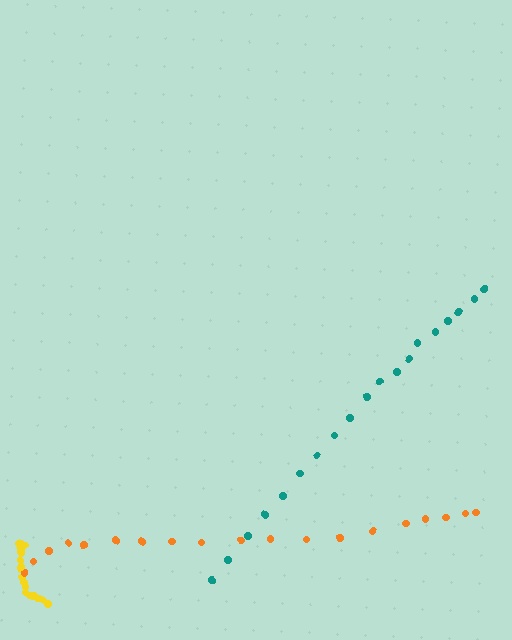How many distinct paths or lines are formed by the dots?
There are 3 distinct paths.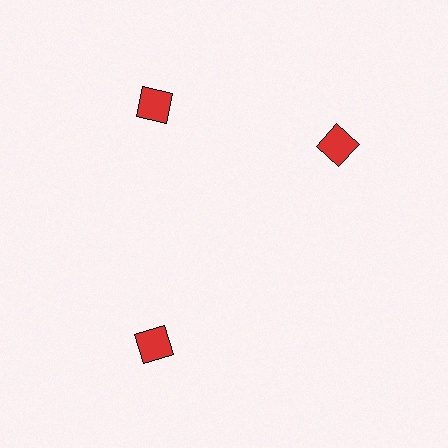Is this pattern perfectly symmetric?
No. The 3 red squares are arranged in a ring, but one element near the 3 o'clock position is rotated out of alignment along the ring, breaking the 3-fold rotational symmetry.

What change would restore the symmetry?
The symmetry would be restored by rotating it back into even spacing with its neighbors so that all 3 squares sit at equal angles and equal distance from the center.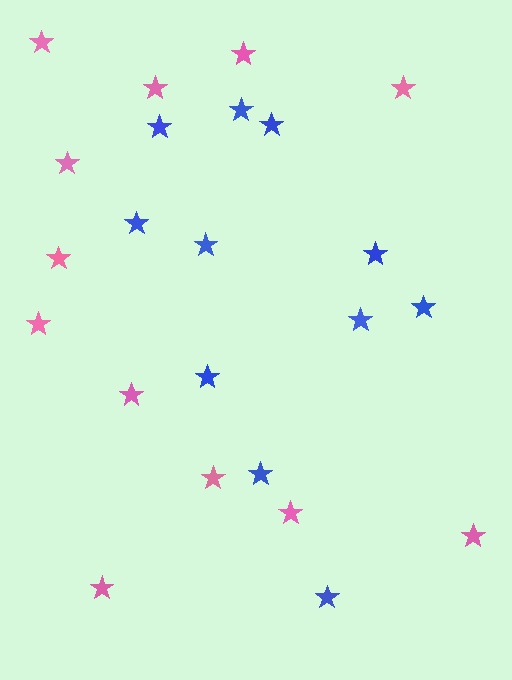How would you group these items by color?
There are 2 groups: one group of blue stars (11) and one group of pink stars (12).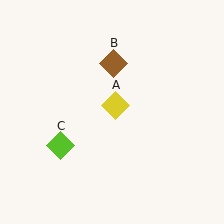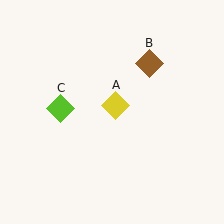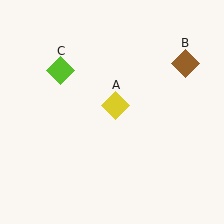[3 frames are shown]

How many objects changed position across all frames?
2 objects changed position: brown diamond (object B), lime diamond (object C).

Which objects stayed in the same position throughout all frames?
Yellow diamond (object A) remained stationary.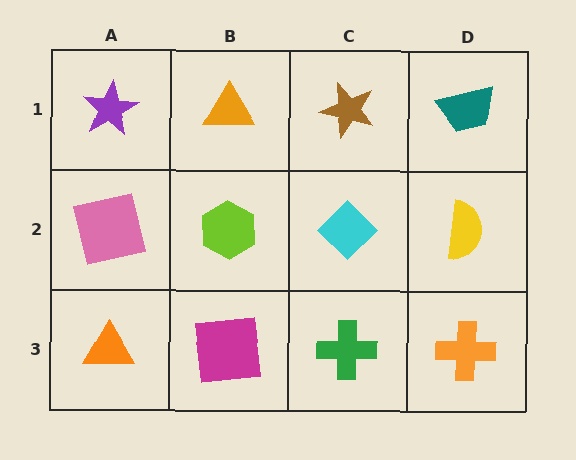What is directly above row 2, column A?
A purple star.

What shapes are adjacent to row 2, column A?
A purple star (row 1, column A), an orange triangle (row 3, column A), a lime hexagon (row 2, column B).